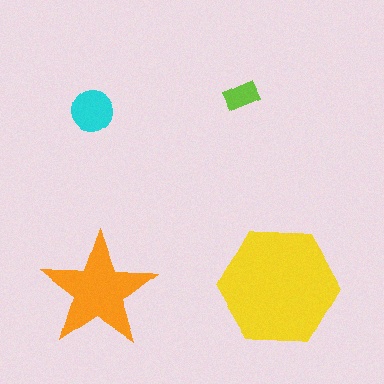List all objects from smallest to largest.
The lime rectangle, the cyan circle, the orange star, the yellow hexagon.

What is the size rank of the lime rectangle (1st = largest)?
4th.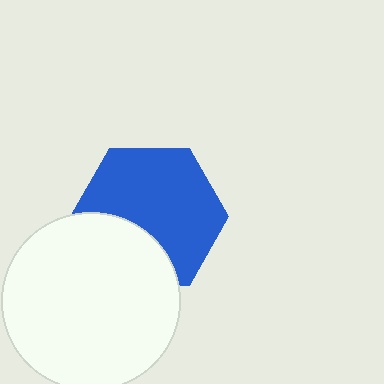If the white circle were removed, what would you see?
You would see the complete blue hexagon.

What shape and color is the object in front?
The object in front is a white circle.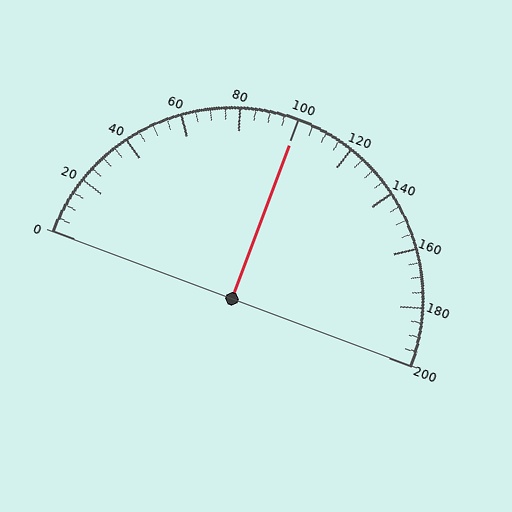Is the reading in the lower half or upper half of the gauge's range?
The reading is in the upper half of the range (0 to 200).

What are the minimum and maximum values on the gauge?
The gauge ranges from 0 to 200.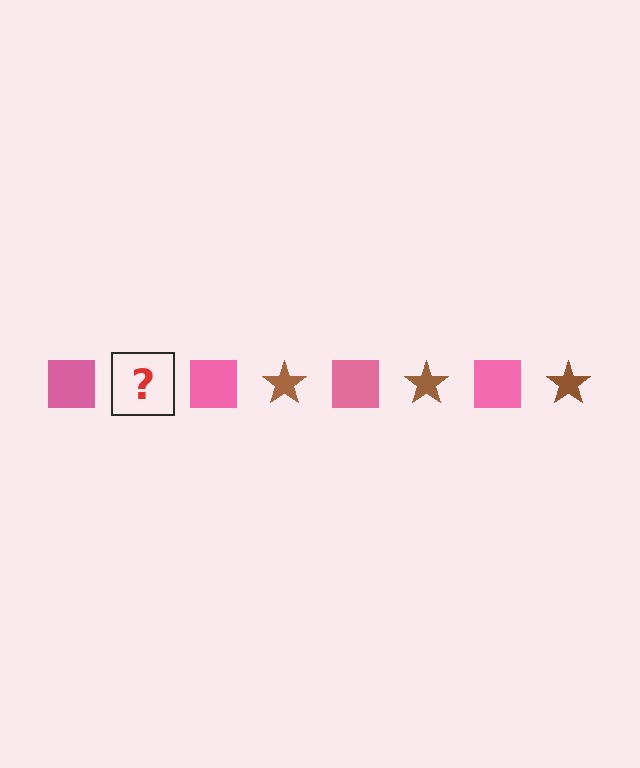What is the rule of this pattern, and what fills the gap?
The rule is that the pattern alternates between pink square and brown star. The gap should be filled with a brown star.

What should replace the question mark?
The question mark should be replaced with a brown star.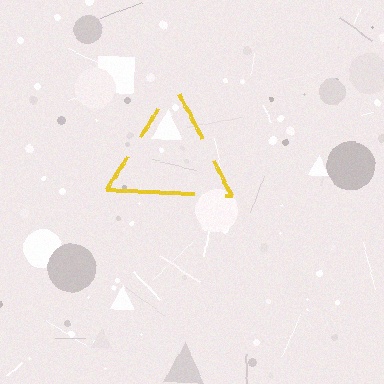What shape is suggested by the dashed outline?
The dashed outline suggests a triangle.